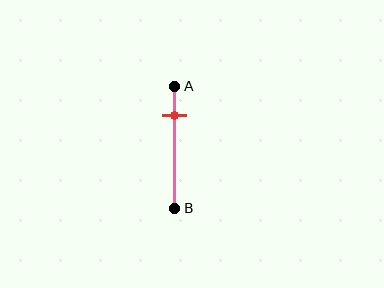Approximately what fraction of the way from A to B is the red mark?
The red mark is approximately 25% of the way from A to B.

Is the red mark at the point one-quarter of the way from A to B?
Yes, the mark is approximately at the one-quarter point.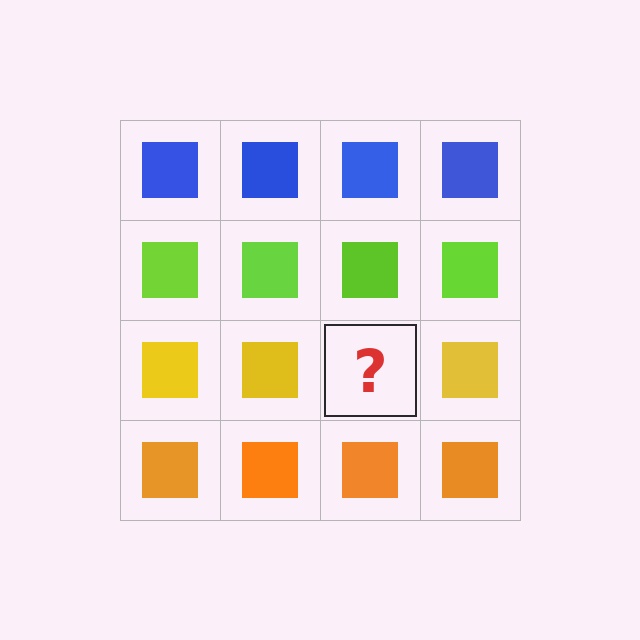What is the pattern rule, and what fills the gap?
The rule is that each row has a consistent color. The gap should be filled with a yellow square.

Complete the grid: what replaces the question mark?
The question mark should be replaced with a yellow square.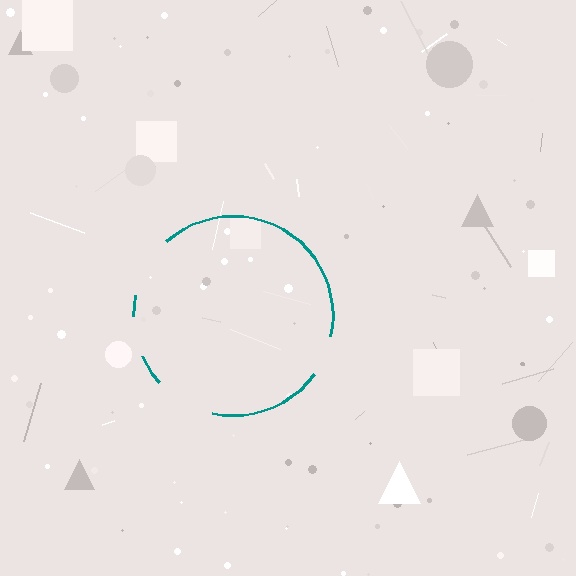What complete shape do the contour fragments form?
The contour fragments form a circle.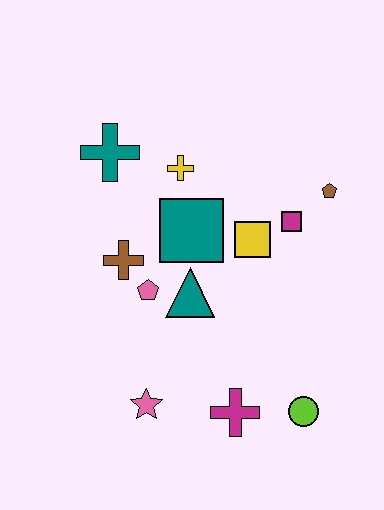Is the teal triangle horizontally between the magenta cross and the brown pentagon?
No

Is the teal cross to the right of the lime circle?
No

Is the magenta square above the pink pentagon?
Yes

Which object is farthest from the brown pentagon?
The pink star is farthest from the brown pentagon.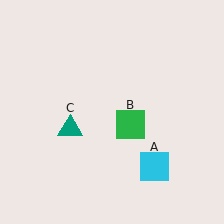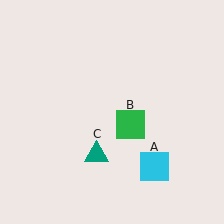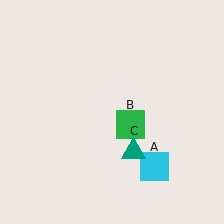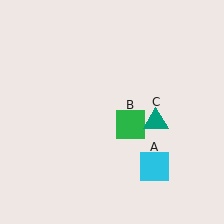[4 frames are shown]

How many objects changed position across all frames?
1 object changed position: teal triangle (object C).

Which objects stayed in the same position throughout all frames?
Cyan square (object A) and green square (object B) remained stationary.